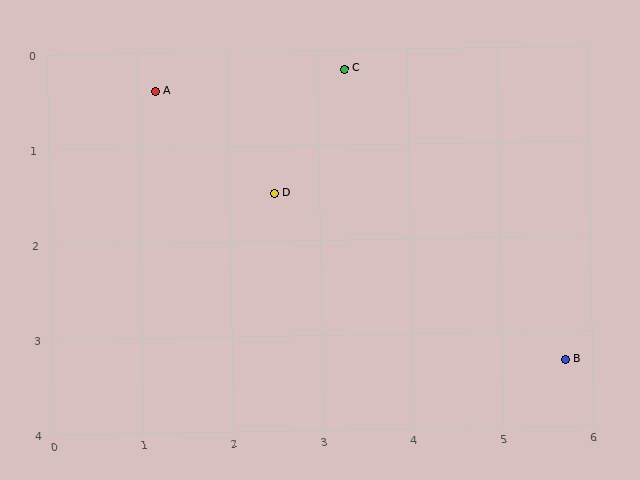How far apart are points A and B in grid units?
Points A and B are about 5.4 grid units apart.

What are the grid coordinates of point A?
Point A is at approximately (1.2, 0.4).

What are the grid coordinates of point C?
Point C is at approximately (3.3, 0.2).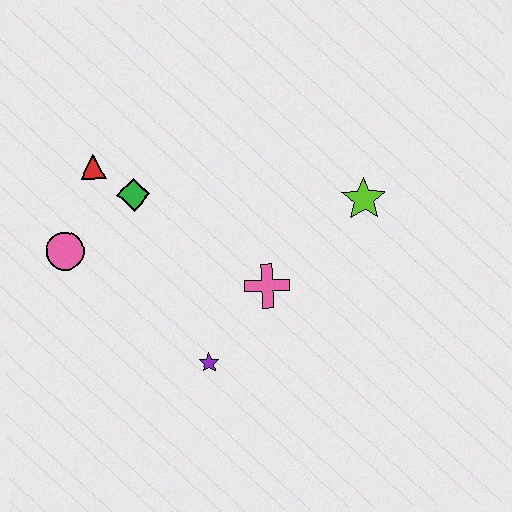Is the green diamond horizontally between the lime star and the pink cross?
No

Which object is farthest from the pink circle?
The lime star is farthest from the pink circle.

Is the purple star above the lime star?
No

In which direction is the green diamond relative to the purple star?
The green diamond is above the purple star.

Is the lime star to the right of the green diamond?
Yes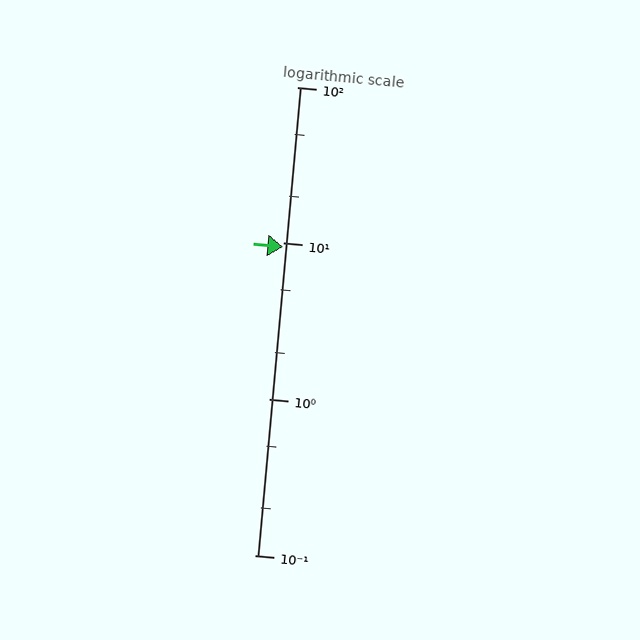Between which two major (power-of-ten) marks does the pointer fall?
The pointer is between 1 and 10.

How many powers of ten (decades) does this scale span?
The scale spans 3 decades, from 0.1 to 100.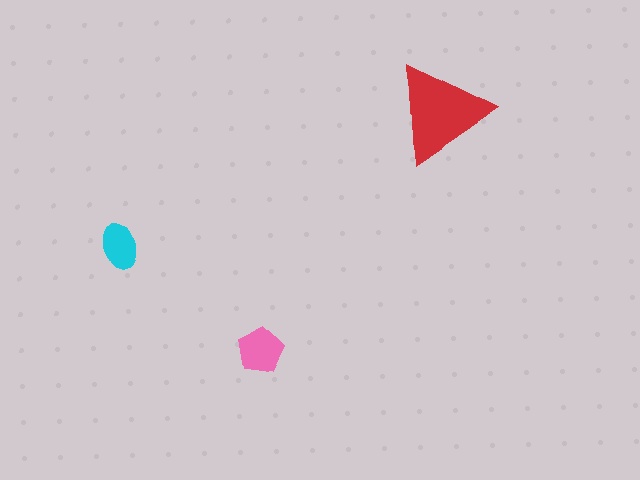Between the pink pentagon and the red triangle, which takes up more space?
The red triangle.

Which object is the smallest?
The cyan ellipse.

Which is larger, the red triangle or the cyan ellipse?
The red triangle.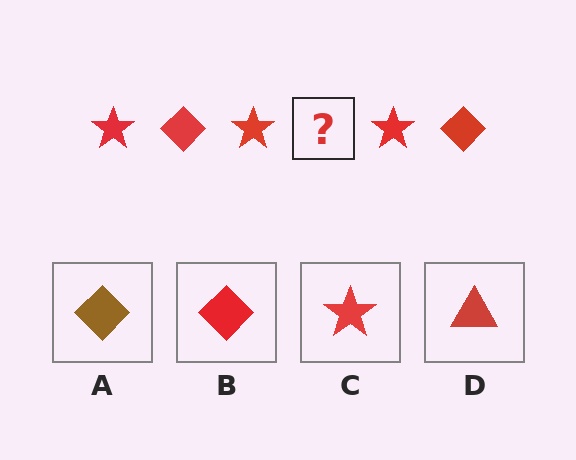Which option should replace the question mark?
Option B.